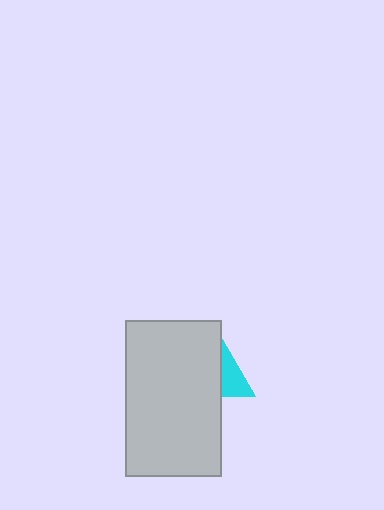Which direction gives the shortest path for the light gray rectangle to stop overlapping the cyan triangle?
Moving left gives the shortest separation.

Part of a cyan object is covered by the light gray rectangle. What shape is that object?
It is a triangle.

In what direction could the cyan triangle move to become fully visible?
The cyan triangle could move right. That would shift it out from behind the light gray rectangle entirely.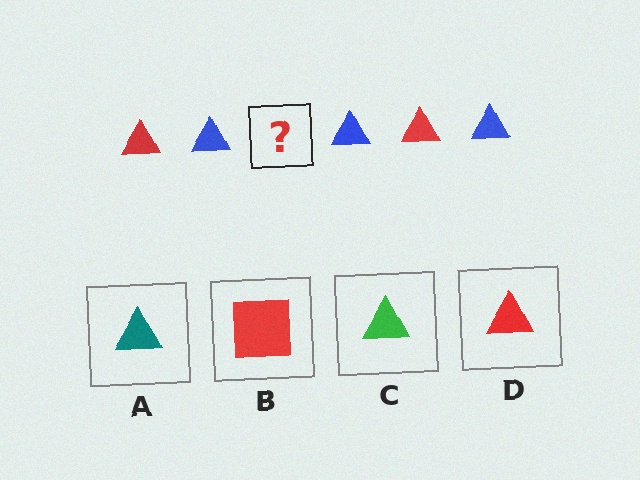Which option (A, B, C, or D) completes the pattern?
D.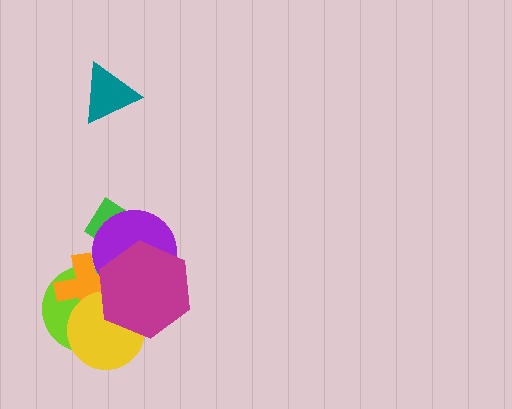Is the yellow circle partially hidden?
Yes, it is partially covered by another shape.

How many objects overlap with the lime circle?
3 objects overlap with the lime circle.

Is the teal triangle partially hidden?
No, no other shape covers it.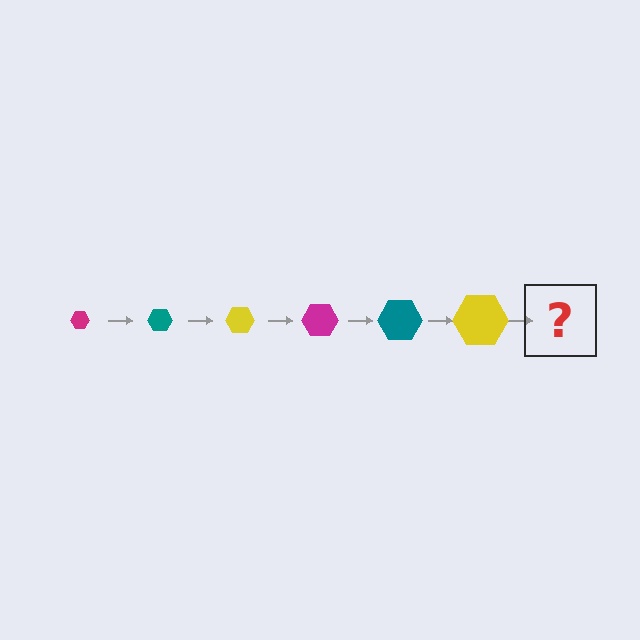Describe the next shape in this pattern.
It should be a magenta hexagon, larger than the previous one.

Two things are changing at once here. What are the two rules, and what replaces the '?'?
The two rules are that the hexagon grows larger each step and the color cycles through magenta, teal, and yellow. The '?' should be a magenta hexagon, larger than the previous one.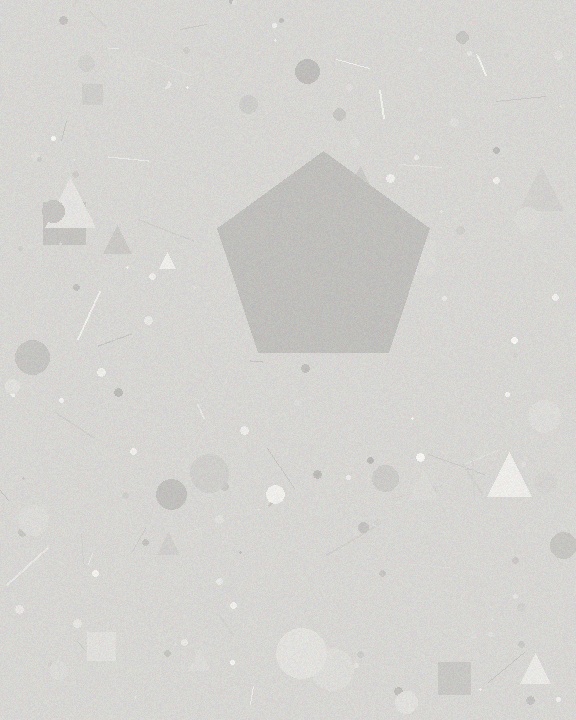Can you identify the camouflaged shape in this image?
The camouflaged shape is a pentagon.